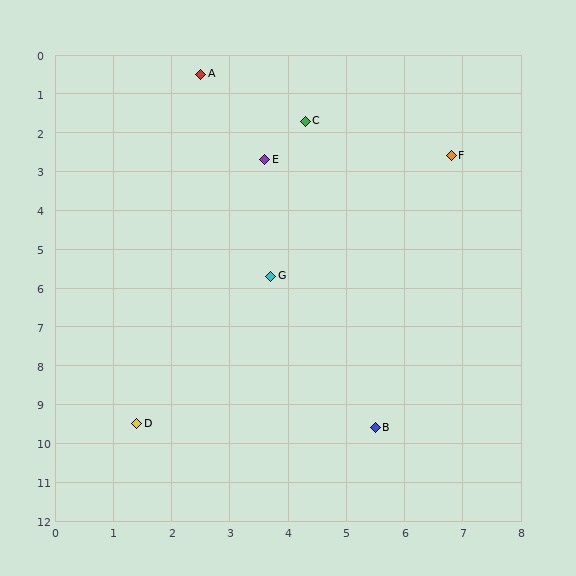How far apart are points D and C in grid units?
Points D and C are about 8.3 grid units apart.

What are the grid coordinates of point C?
Point C is at approximately (4.3, 1.7).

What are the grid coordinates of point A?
Point A is at approximately (2.5, 0.5).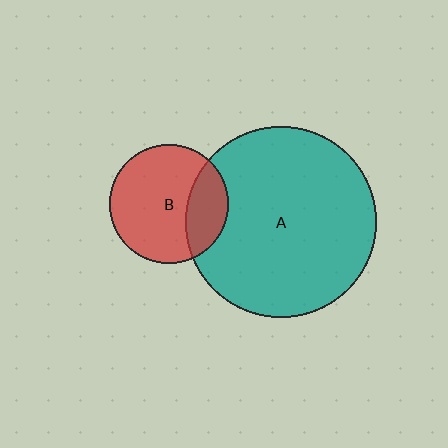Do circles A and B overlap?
Yes.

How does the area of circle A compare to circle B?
Approximately 2.6 times.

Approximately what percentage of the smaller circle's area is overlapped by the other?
Approximately 25%.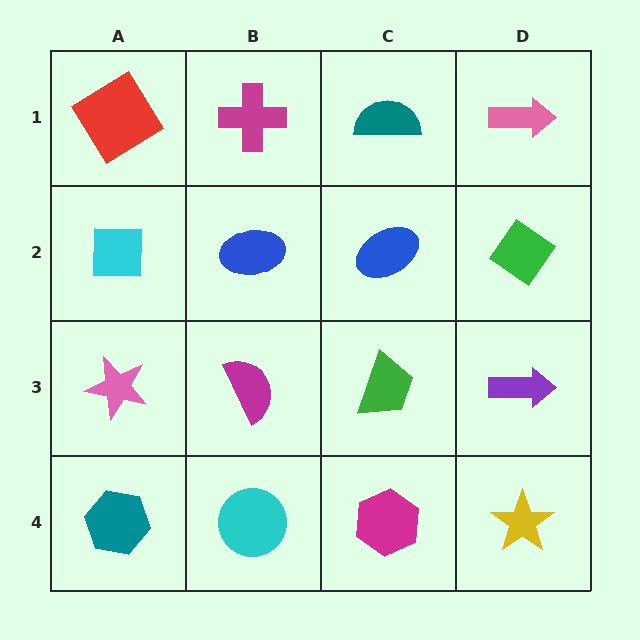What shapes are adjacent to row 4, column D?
A purple arrow (row 3, column D), a magenta hexagon (row 4, column C).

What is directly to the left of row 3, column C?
A magenta semicircle.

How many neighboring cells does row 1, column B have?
3.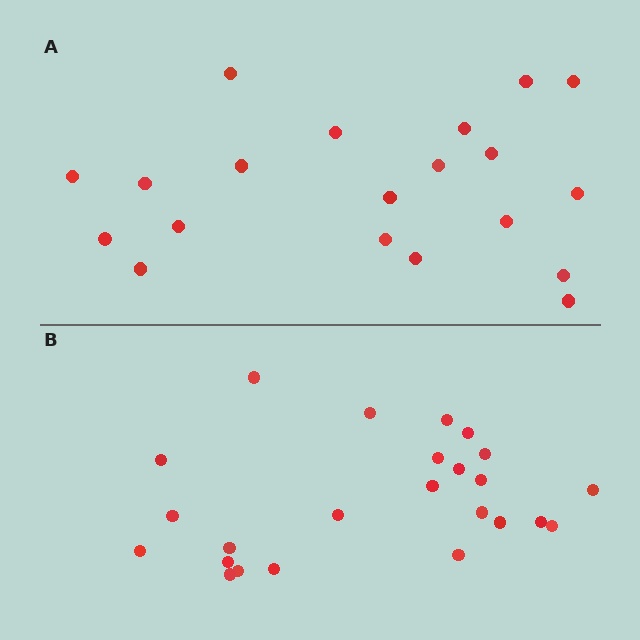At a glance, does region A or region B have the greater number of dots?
Region B (the bottom region) has more dots.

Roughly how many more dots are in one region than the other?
Region B has about 4 more dots than region A.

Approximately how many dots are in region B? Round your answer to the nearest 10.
About 20 dots. (The exact count is 24, which rounds to 20.)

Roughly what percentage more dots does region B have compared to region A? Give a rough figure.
About 20% more.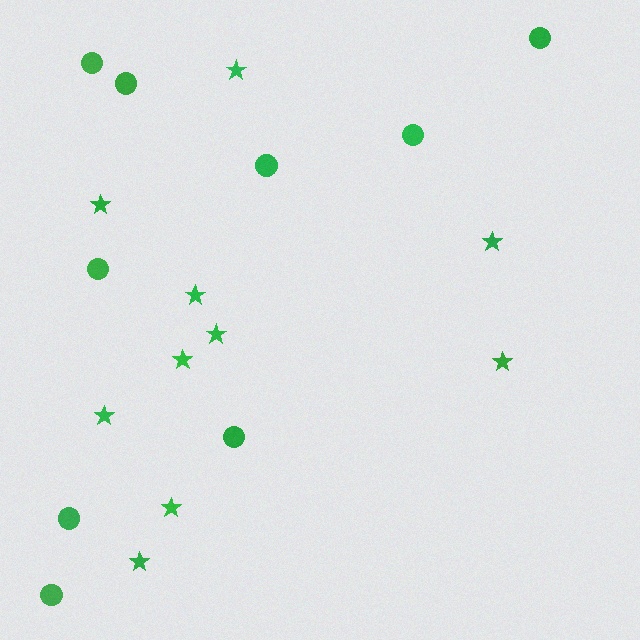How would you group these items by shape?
There are 2 groups: one group of stars (10) and one group of circles (9).